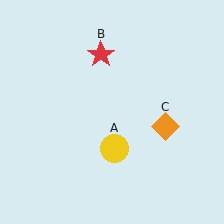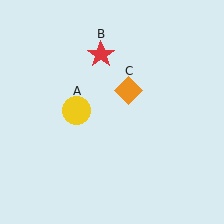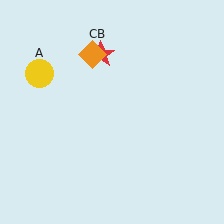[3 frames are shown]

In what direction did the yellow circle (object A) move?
The yellow circle (object A) moved up and to the left.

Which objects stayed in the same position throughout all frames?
Red star (object B) remained stationary.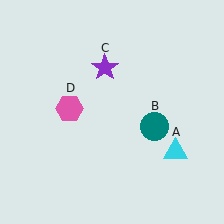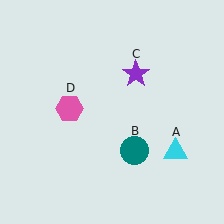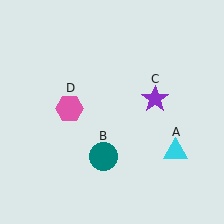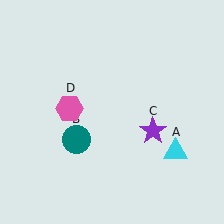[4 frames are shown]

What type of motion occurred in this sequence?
The teal circle (object B), purple star (object C) rotated clockwise around the center of the scene.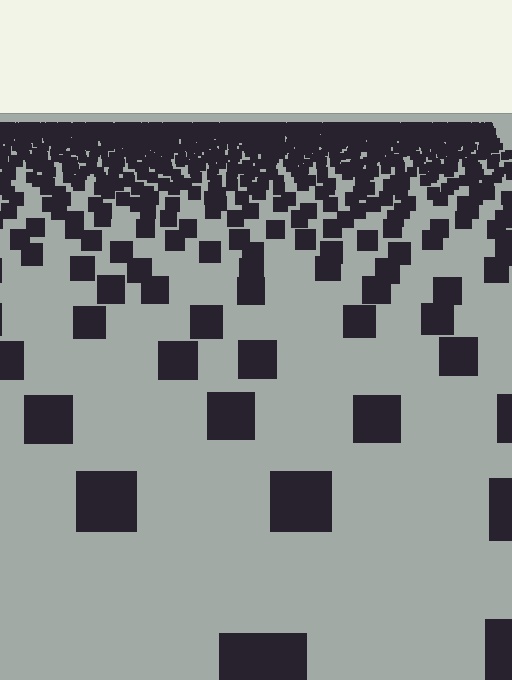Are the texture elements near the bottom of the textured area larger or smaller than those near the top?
Larger. Near the bottom, elements are closer to the viewer and appear at a bigger on-screen size.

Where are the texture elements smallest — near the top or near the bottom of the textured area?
Near the top.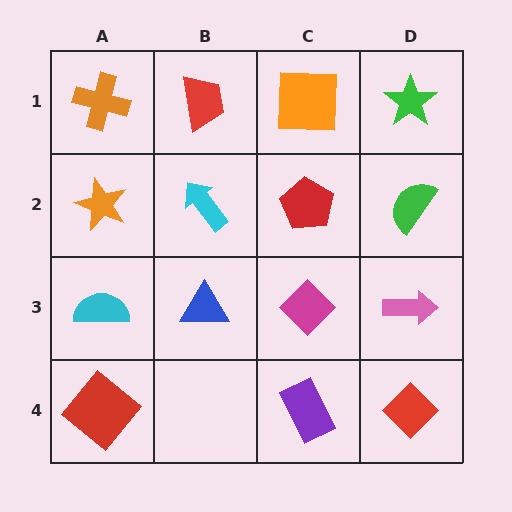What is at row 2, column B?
A cyan arrow.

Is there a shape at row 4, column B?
No, that cell is empty.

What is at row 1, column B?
A red trapezoid.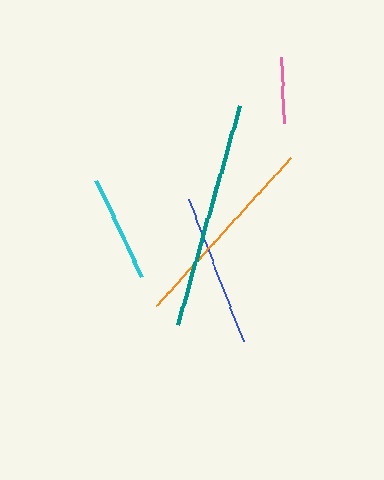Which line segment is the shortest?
The pink line is the shortest at approximately 66 pixels.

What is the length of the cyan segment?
The cyan segment is approximately 106 pixels long.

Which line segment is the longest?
The teal line is the longest at approximately 227 pixels.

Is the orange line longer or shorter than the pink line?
The orange line is longer than the pink line.